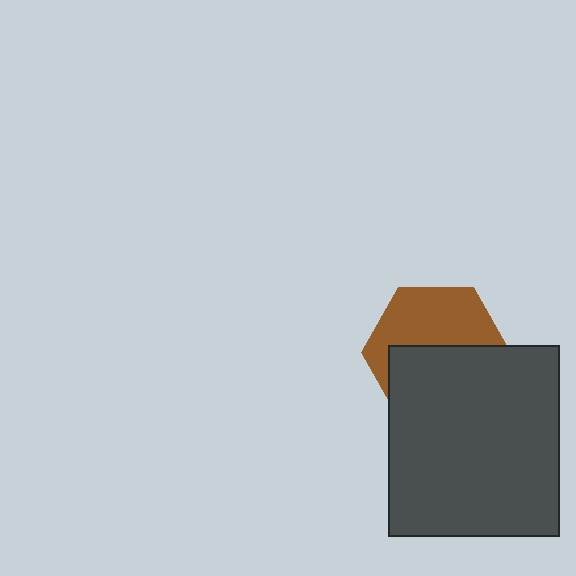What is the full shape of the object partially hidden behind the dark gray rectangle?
The partially hidden object is a brown hexagon.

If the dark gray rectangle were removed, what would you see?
You would see the complete brown hexagon.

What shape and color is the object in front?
The object in front is a dark gray rectangle.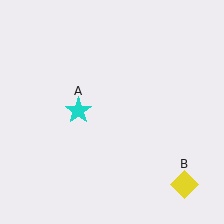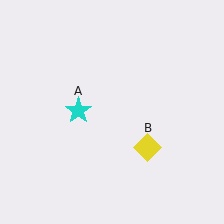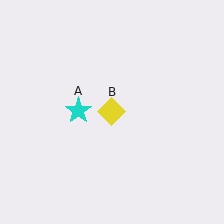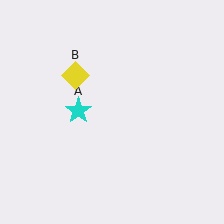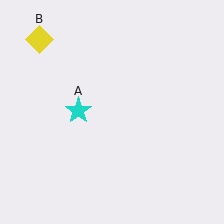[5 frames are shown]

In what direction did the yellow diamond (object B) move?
The yellow diamond (object B) moved up and to the left.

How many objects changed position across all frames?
1 object changed position: yellow diamond (object B).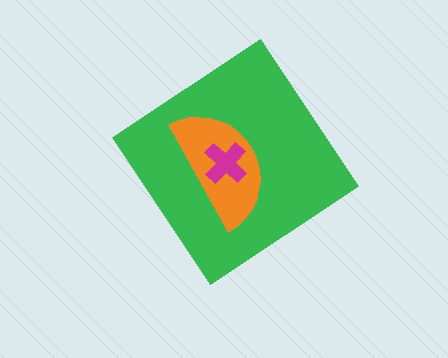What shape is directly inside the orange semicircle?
The magenta cross.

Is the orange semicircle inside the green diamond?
Yes.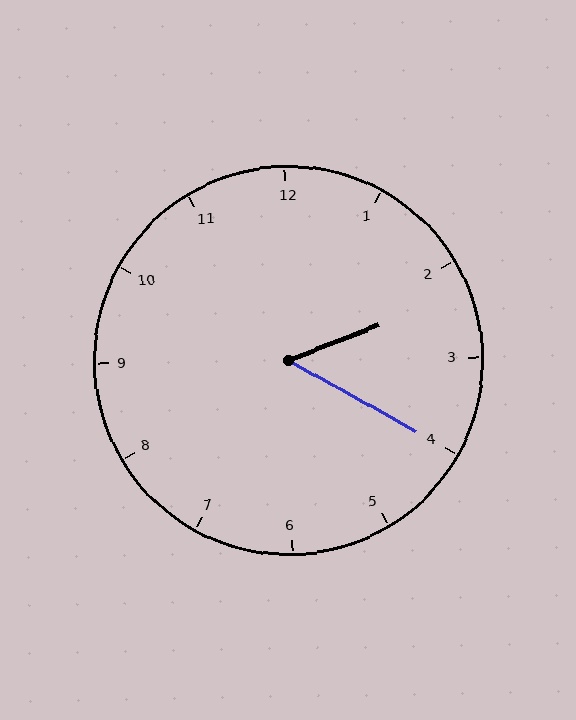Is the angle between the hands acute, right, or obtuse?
It is acute.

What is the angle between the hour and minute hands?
Approximately 50 degrees.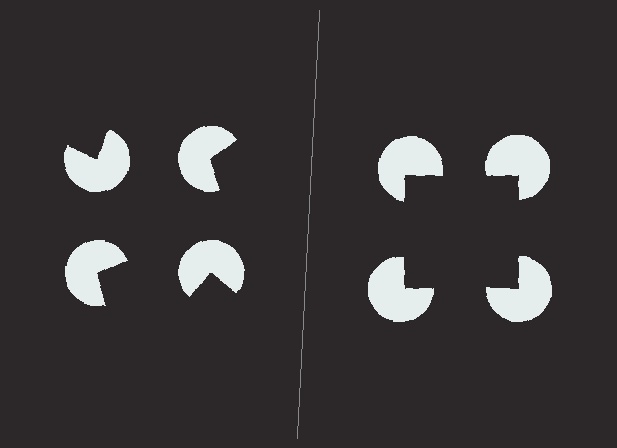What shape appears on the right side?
An illusory square.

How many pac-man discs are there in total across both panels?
8 — 4 on each side.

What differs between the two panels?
The pac-man discs are positioned identically on both sides; only the wedge orientations differ. On the right they align to a square; on the left they are misaligned.